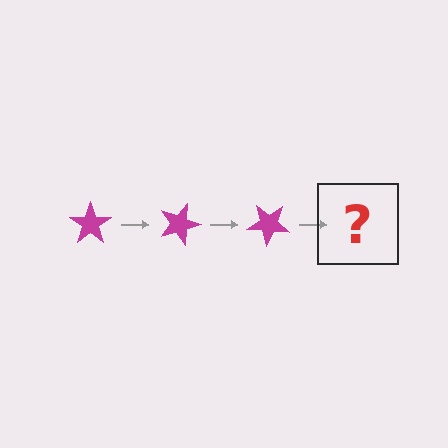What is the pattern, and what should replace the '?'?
The pattern is that the star rotates 20 degrees each step. The '?' should be a magenta star rotated 60 degrees.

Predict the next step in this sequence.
The next step is a magenta star rotated 60 degrees.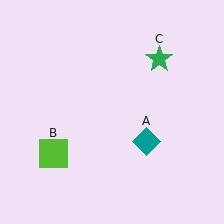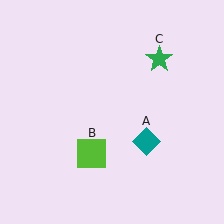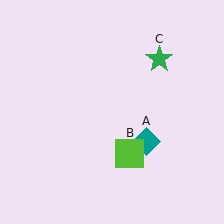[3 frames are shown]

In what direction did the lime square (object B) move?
The lime square (object B) moved right.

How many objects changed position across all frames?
1 object changed position: lime square (object B).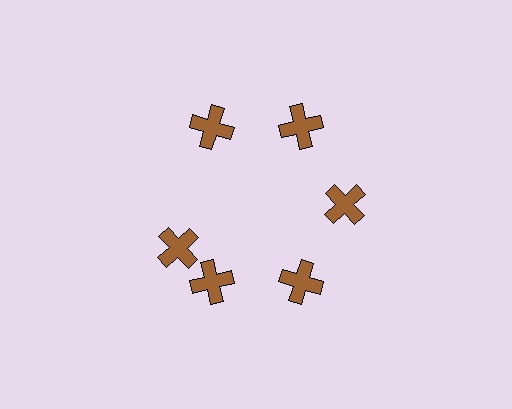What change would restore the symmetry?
The symmetry would be restored by rotating it back into even spacing with its neighbors so that all 6 crosses sit at equal angles and equal distance from the center.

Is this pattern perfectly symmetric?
No. The 6 brown crosses are arranged in a ring, but one element near the 9 o'clock position is rotated out of alignment along the ring, breaking the 6-fold rotational symmetry.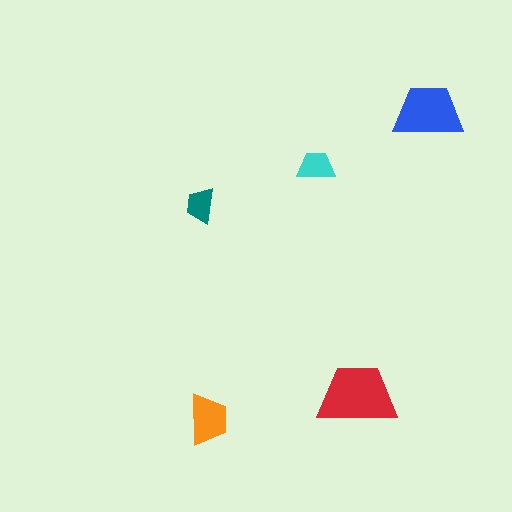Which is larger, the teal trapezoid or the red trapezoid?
The red one.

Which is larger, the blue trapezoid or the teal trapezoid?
The blue one.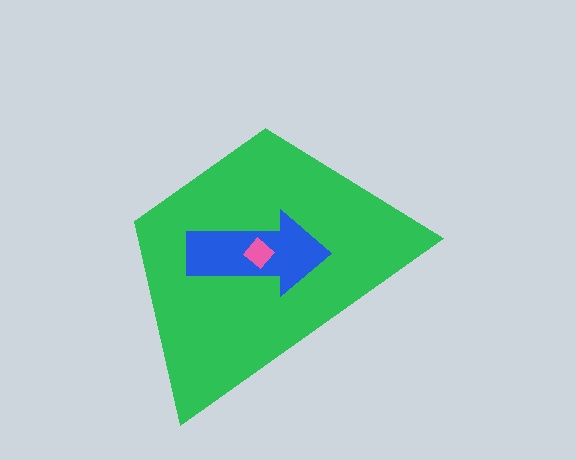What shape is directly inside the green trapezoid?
The blue arrow.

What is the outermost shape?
The green trapezoid.